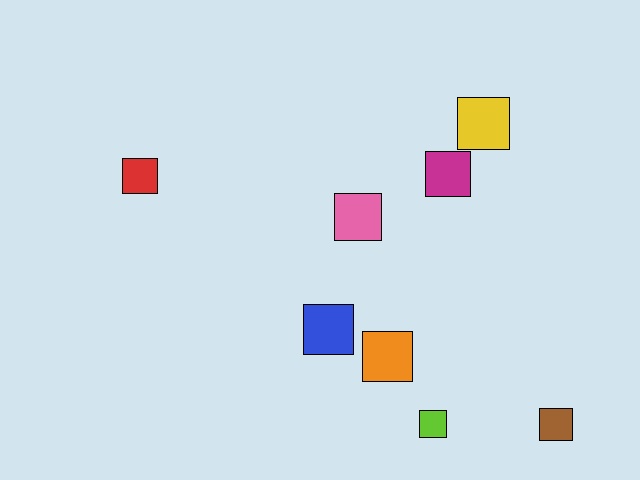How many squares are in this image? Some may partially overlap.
There are 8 squares.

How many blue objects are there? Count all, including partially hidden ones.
There is 1 blue object.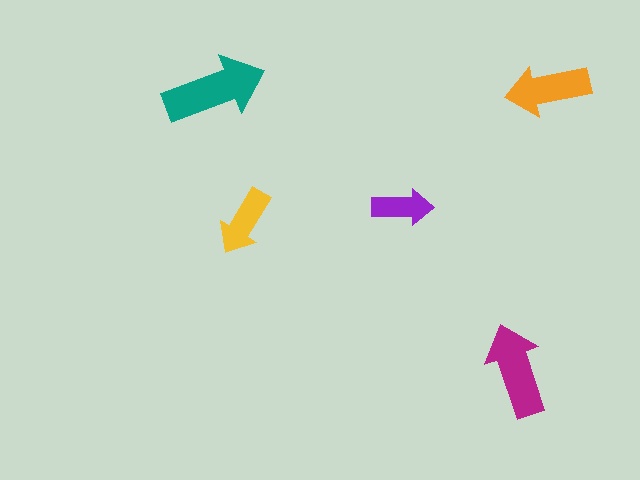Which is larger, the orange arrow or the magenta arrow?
The magenta one.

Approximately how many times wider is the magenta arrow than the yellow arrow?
About 1.5 times wider.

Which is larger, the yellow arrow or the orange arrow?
The orange one.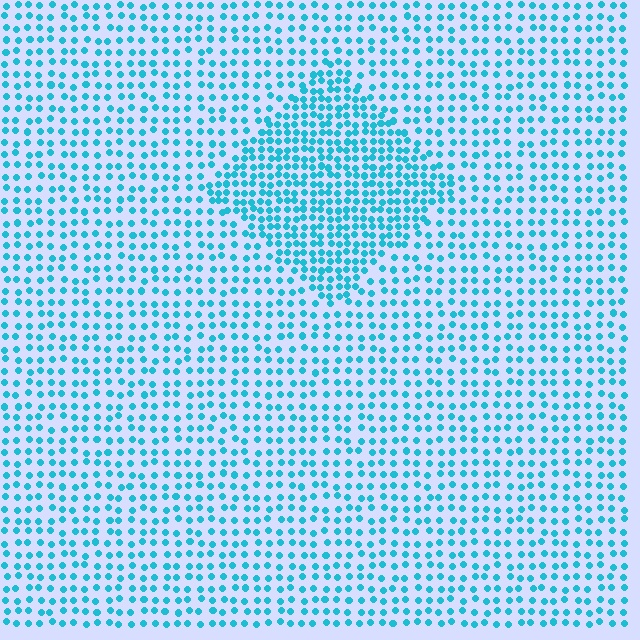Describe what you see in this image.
The image contains small cyan elements arranged at two different densities. A diamond-shaped region is visible where the elements are more densely packed than the surrounding area.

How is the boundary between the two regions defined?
The boundary is defined by a change in element density (approximately 1.8x ratio). All elements are the same color, size, and shape.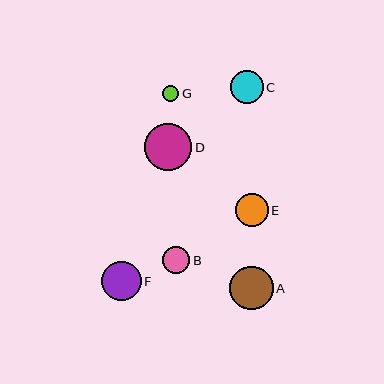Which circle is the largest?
Circle D is the largest with a size of approximately 47 pixels.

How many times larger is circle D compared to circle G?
Circle D is approximately 2.9 times the size of circle G.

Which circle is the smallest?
Circle G is the smallest with a size of approximately 16 pixels.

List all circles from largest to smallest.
From largest to smallest: D, A, F, E, C, B, G.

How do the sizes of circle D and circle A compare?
Circle D and circle A are approximately the same size.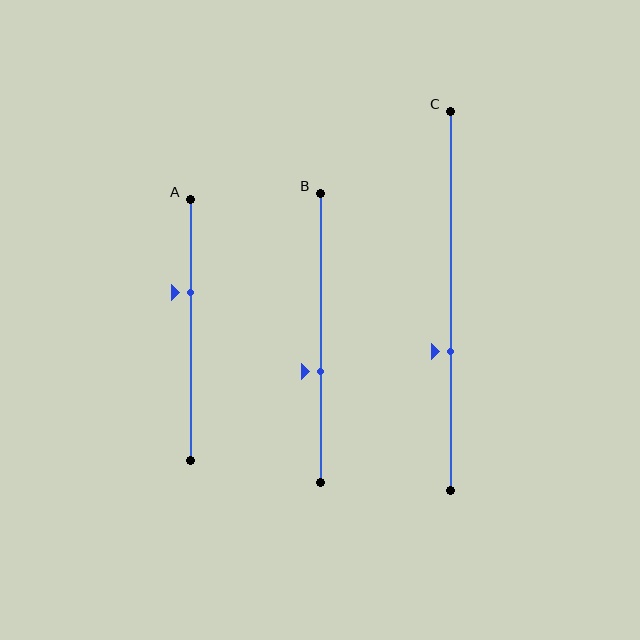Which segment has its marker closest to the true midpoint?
Segment B has its marker closest to the true midpoint.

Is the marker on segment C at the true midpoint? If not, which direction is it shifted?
No, the marker on segment C is shifted downward by about 13% of the segment length.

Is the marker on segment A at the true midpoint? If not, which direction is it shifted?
No, the marker on segment A is shifted upward by about 14% of the segment length.